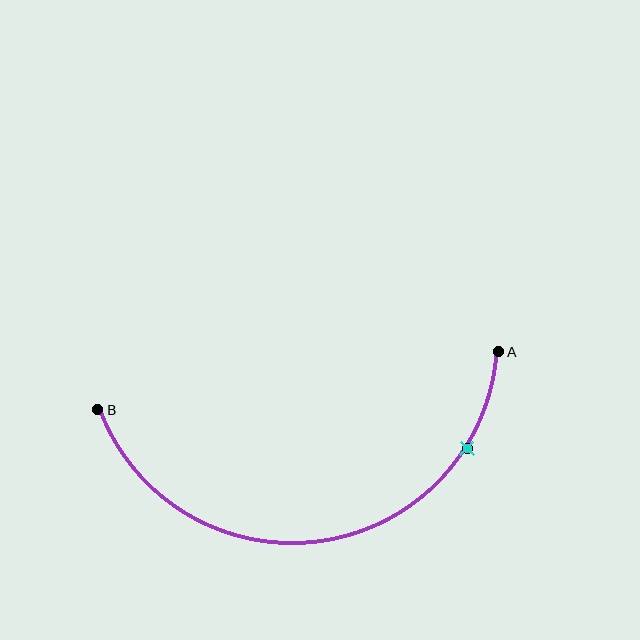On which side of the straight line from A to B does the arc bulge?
The arc bulges below the straight line connecting A and B.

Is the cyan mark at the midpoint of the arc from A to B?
No. The cyan mark lies on the arc but is closer to endpoint A. The arc midpoint would be at the point on the curve equidistant along the arc from both A and B.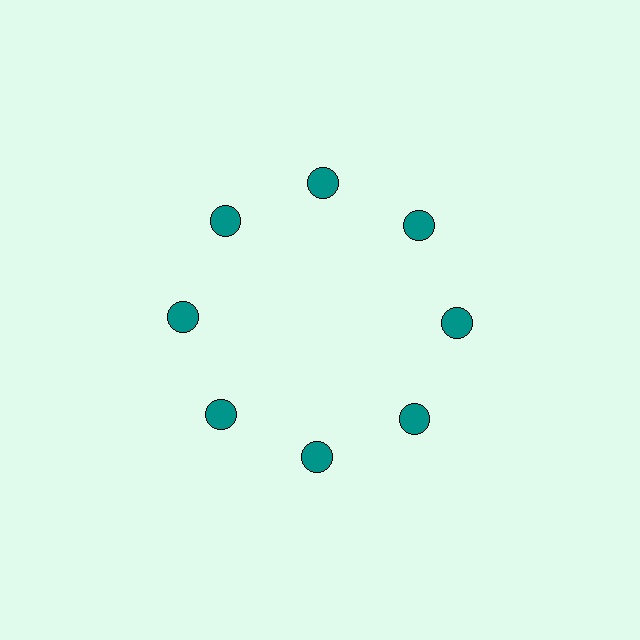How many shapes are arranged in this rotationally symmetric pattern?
There are 8 shapes, arranged in 8 groups of 1.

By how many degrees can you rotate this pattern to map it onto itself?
The pattern maps onto itself every 45 degrees of rotation.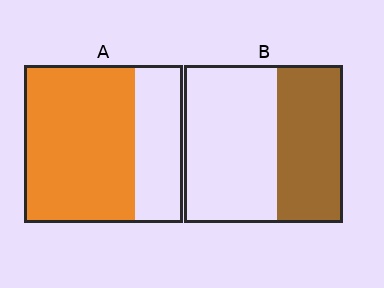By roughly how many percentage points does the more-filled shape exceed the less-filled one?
By roughly 30 percentage points (A over B).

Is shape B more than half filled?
No.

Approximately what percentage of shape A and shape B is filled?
A is approximately 70% and B is approximately 40%.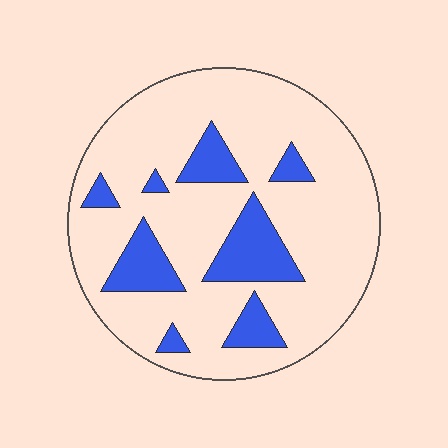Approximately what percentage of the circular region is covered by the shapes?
Approximately 20%.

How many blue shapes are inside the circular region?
8.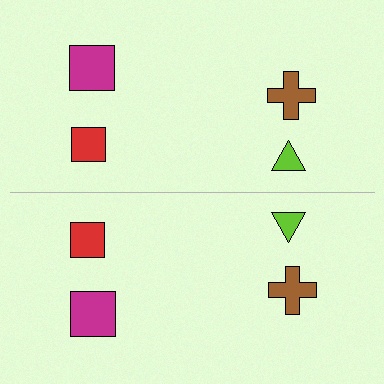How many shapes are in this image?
There are 8 shapes in this image.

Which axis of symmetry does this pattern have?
The pattern has a horizontal axis of symmetry running through the center of the image.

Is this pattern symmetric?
Yes, this pattern has bilateral (reflection) symmetry.